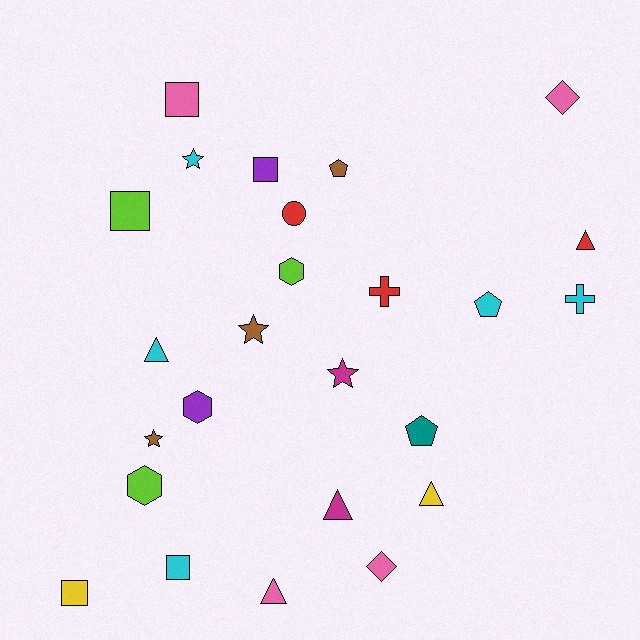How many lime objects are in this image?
There are 3 lime objects.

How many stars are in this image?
There are 4 stars.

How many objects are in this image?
There are 25 objects.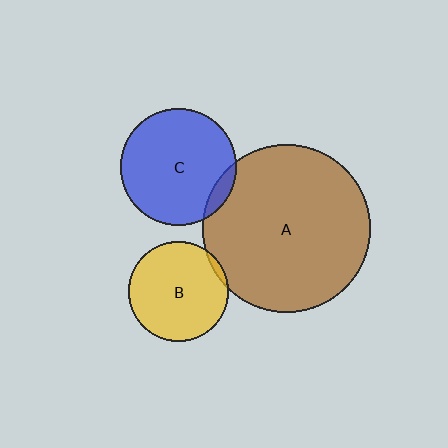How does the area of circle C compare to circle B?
Approximately 1.4 times.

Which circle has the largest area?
Circle A (brown).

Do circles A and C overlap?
Yes.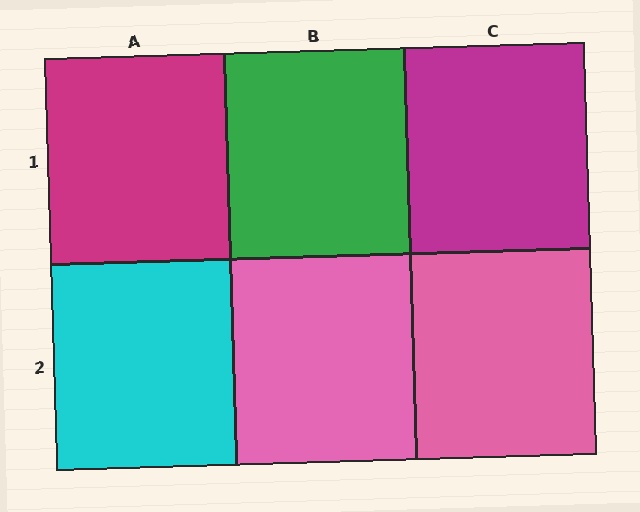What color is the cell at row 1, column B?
Green.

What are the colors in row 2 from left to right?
Cyan, pink, pink.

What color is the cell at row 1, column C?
Magenta.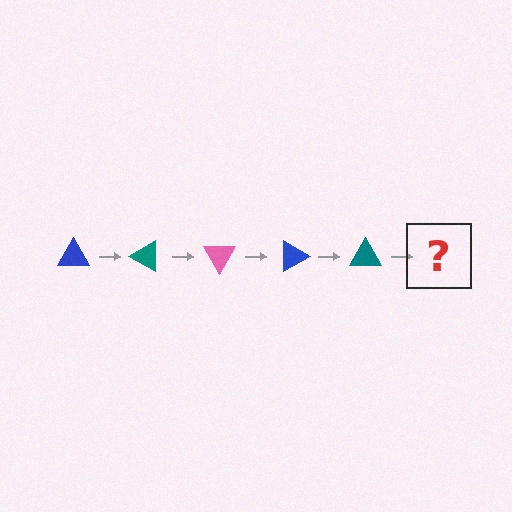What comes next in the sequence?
The next element should be a pink triangle, rotated 150 degrees from the start.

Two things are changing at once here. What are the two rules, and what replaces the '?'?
The two rules are that it rotates 30 degrees each step and the color cycles through blue, teal, and pink. The '?' should be a pink triangle, rotated 150 degrees from the start.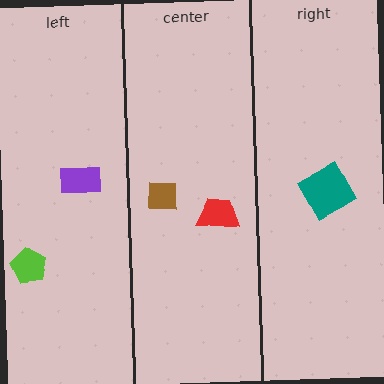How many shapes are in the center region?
2.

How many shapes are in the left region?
2.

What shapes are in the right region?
The teal square.